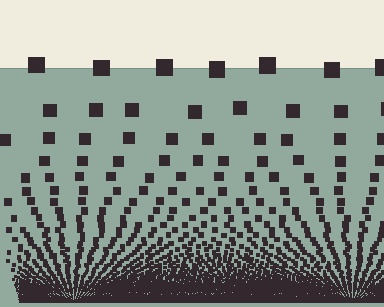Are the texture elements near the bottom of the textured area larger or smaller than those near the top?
Smaller. The gradient is inverted — elements near the bottom are smaller and denser.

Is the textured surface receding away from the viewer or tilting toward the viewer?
The surface appears to tilt toward the viewer. Texture elements get larger and sparser toward the top.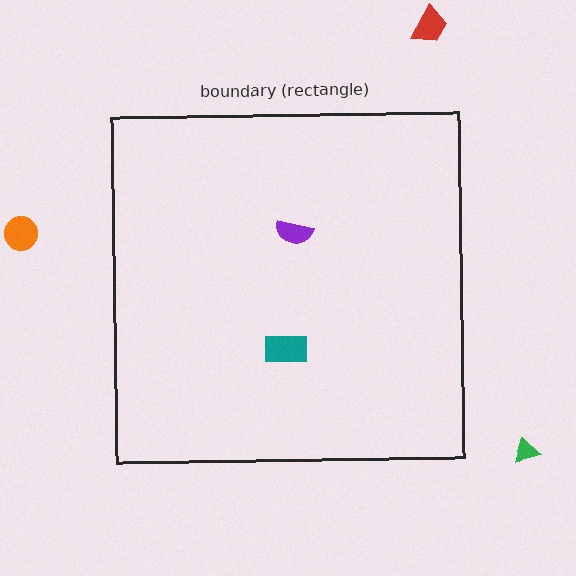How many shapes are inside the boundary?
2 inside, 3 outside.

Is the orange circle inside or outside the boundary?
Outside.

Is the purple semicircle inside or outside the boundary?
Inside.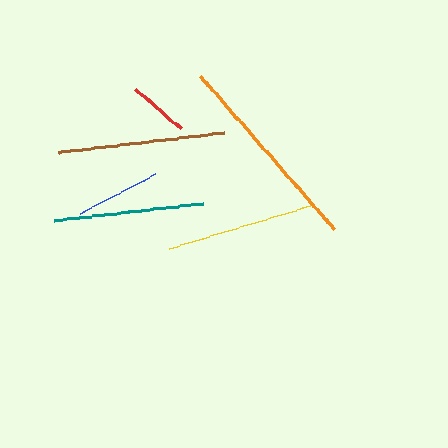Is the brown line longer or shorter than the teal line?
The brown line is longer than the teal line.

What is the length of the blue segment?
The blue segment is approximately 85 pixels long.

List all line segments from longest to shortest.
From longest to shortest: orange, brown, teal, yellow, blue, red.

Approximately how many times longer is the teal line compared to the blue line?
The teal line is approximately 1.8 times the length of the blue line.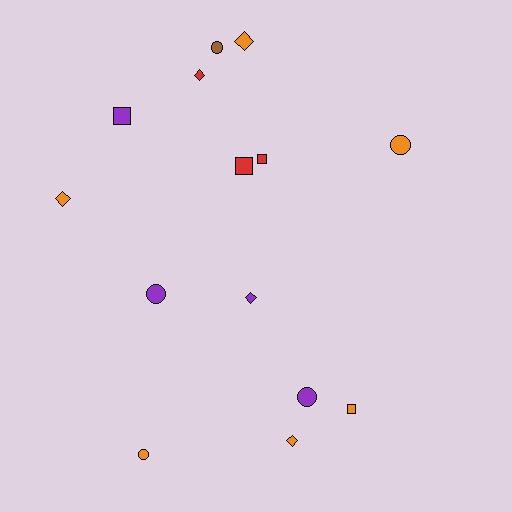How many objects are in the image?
There are 14 objects.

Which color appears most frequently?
Orange, with 6 objects.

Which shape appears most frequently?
Circle, with 5 objects.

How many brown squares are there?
There are no brown squares.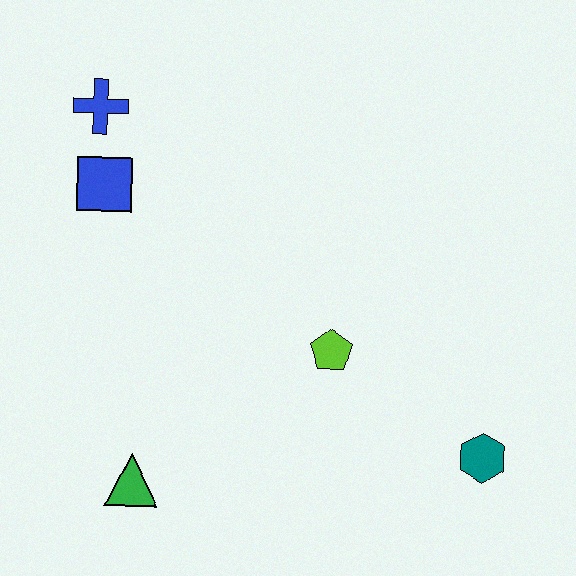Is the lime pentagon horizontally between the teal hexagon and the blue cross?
Yes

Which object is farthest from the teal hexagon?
The blue cross is farthest from the teal hexagon.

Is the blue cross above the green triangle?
Yes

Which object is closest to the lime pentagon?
The teal hexagon is closest to the lime pentagon.